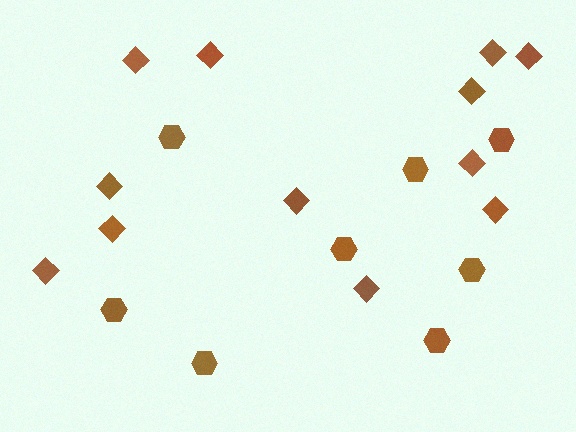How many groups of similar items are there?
There are 2 groups: one group of hexagons (8) and one group of diamonds (12).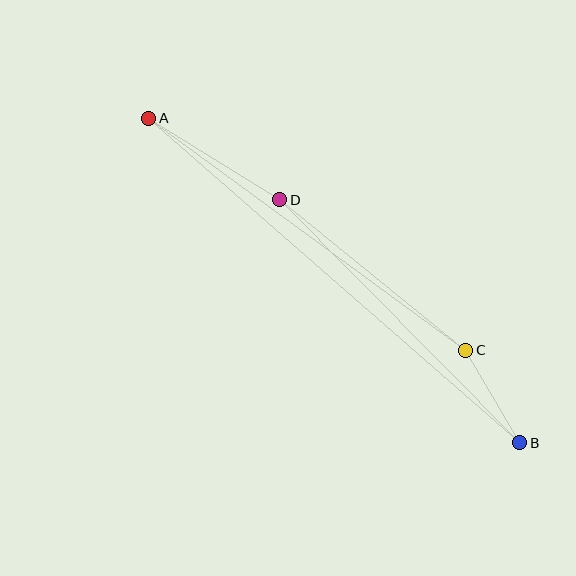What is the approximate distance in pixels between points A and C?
The distance between A and C is approximately 393 pixels.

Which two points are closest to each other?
Points B and C are closest to each other.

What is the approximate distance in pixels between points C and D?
The distance between C and D is approximately 239 pixels.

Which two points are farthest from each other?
Points A and B are farthest from each other.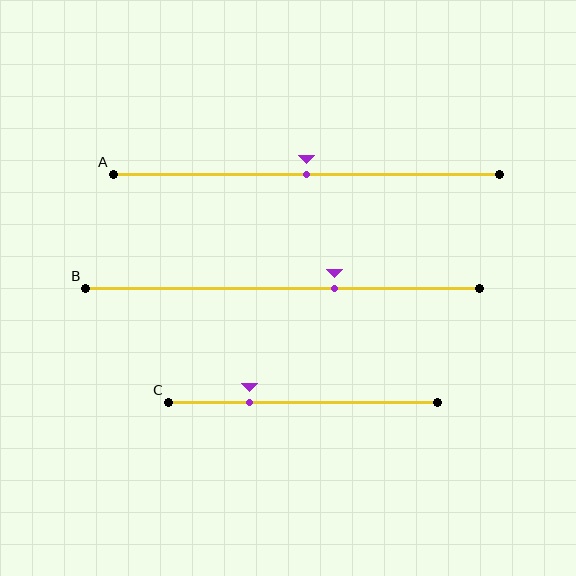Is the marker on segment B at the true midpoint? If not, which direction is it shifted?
No, the marker on segment B is shifted to the right by about 13% of the segment length.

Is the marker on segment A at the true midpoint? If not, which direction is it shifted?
Yes, the marker on segment A is at the true midpoint.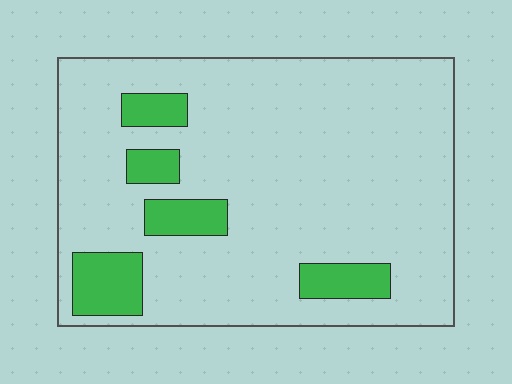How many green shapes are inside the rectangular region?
5.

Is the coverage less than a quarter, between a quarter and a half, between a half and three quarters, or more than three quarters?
Less than a quarter.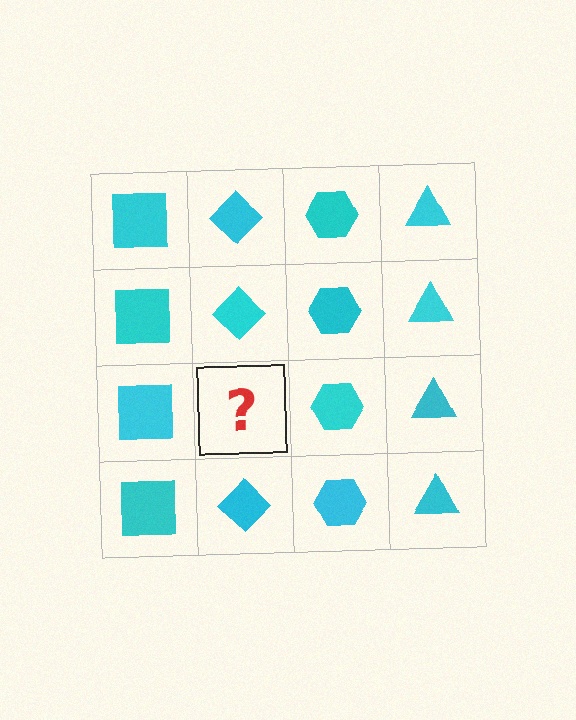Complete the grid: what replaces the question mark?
The question mark should be replaced with a cyan diamond.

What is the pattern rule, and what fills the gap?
The rule is that each column has a consistent shape. The gap should be filled with a cyan diamond.